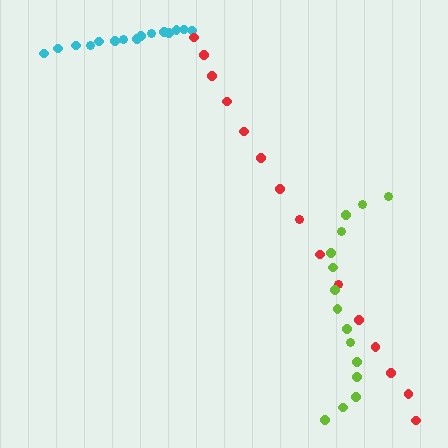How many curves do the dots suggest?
There are 3 distinct paths.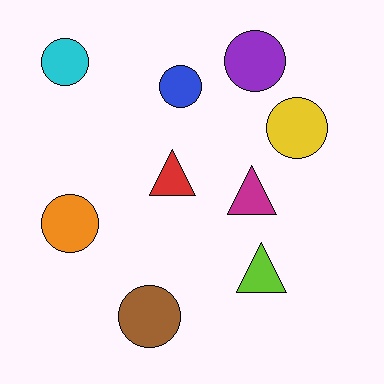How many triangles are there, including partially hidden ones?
There are 3 triangles.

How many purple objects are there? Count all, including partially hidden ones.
There is 1 purple object.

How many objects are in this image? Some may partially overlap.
There are 9 objects.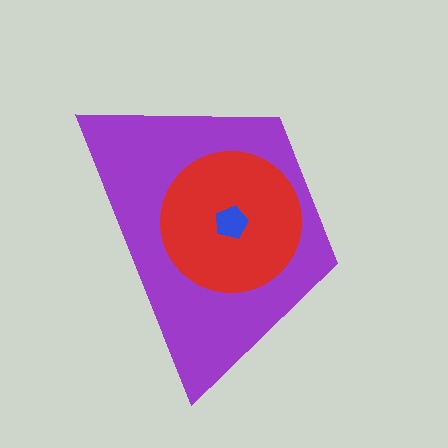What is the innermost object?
The blue pentagon.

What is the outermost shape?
The purple trapezoid.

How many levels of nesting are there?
3.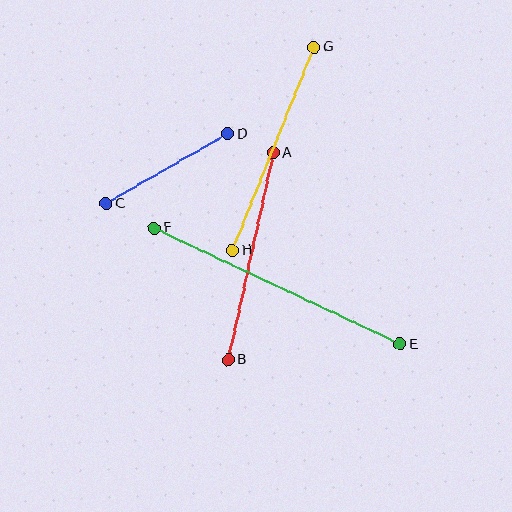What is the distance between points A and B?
The distance is approximately 212 pixels.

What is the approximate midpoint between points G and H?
The midpoint is at approximately (273, 149) pixels.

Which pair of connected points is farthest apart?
Points E and F are farthest apart.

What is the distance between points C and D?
The distance is approximately 140 pixels.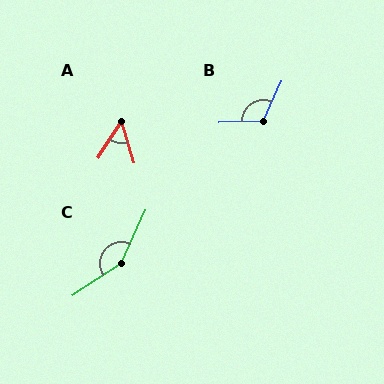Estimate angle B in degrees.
Approximately 117 degrees.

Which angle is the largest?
C, at approximately 148 degrees.